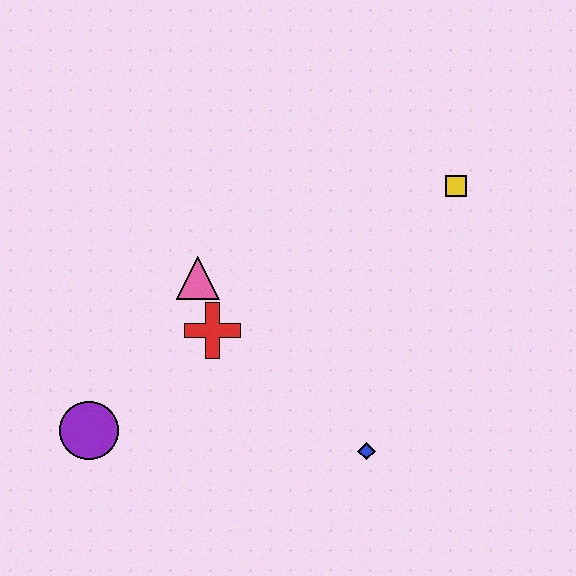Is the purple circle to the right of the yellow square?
No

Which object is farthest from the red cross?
The yellow square is farthest from the red cross.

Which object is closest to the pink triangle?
The red cross is closest to the pink triangle.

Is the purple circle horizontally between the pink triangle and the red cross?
No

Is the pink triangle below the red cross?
No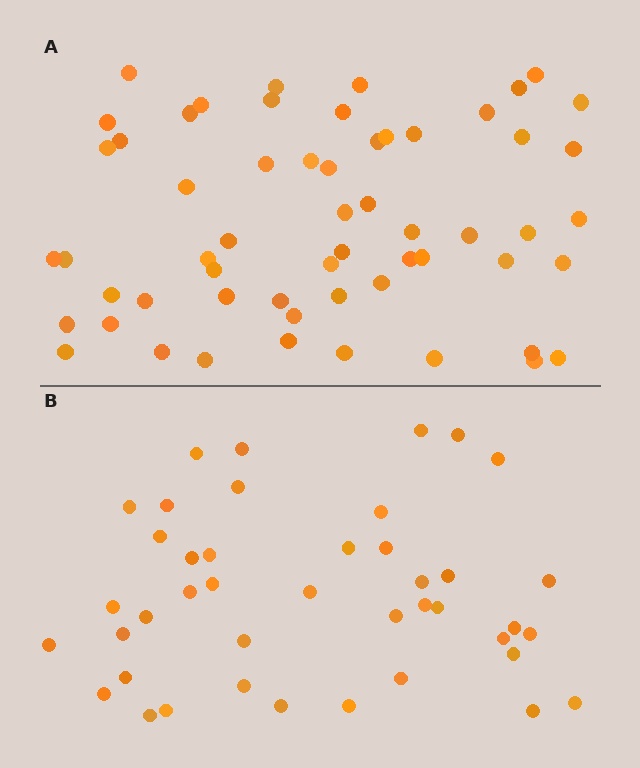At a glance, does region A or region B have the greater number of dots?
Region A (the top region) has more dots.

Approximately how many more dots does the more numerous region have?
Region A has approximately 15 more dots than region B.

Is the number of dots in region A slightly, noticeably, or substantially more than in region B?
Region A has noticeably more, but not dramatically so. The ratio is roughly 1.4 to 1.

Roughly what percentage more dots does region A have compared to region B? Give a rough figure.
About 40% more.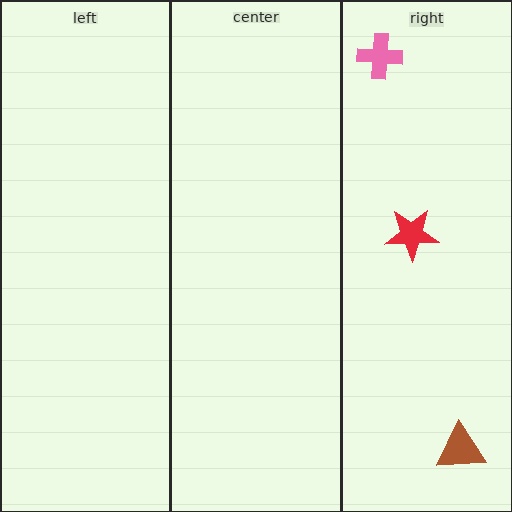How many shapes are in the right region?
3.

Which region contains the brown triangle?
The right region.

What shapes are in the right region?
The red star, the brown triangle, the pink cross.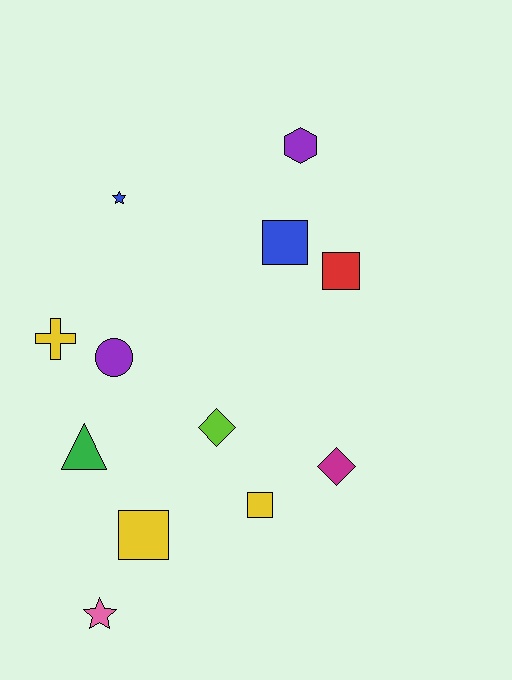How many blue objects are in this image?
There are 2 blue objects.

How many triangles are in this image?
There is 1 triangle.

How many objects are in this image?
There are 12 objects.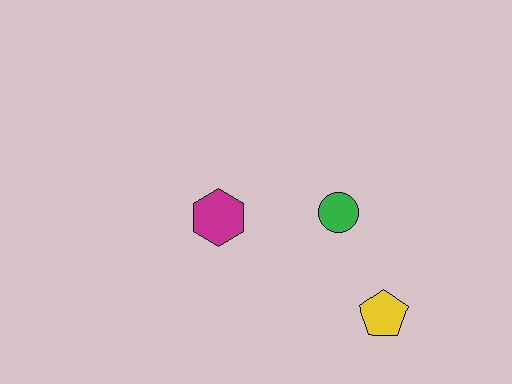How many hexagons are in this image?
There is 1 hexagon.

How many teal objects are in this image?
There are no teal objects.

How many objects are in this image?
There are 3 objects.